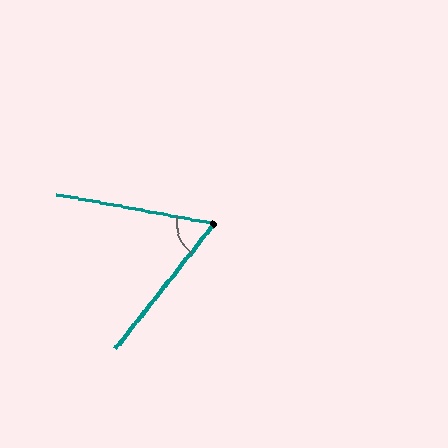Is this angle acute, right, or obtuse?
It is acute.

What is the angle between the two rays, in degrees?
Approximately 62 degrees.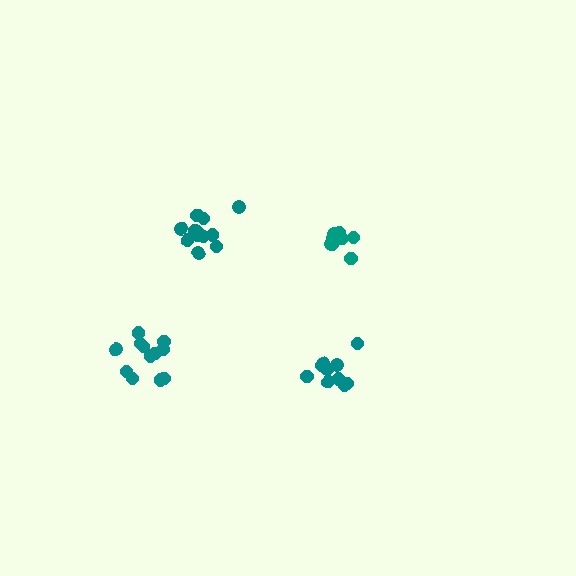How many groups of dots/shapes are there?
There are 4 groups.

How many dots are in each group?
Group 1: 12 dots, Group 2: 13 dots, Group 3: 9 dots, Group 4: 10 dots (44 total).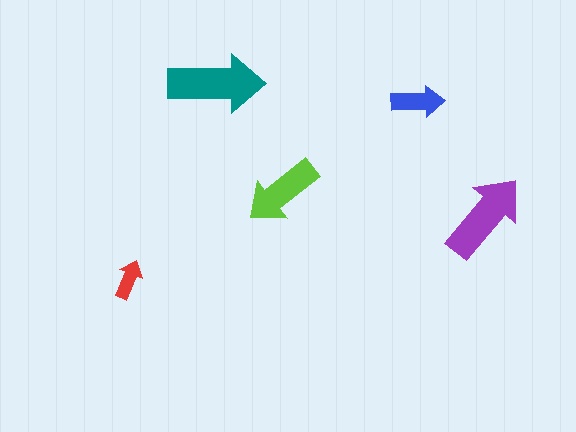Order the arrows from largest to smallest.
the teal one, the purple one, the lime one, the blue one, the red one.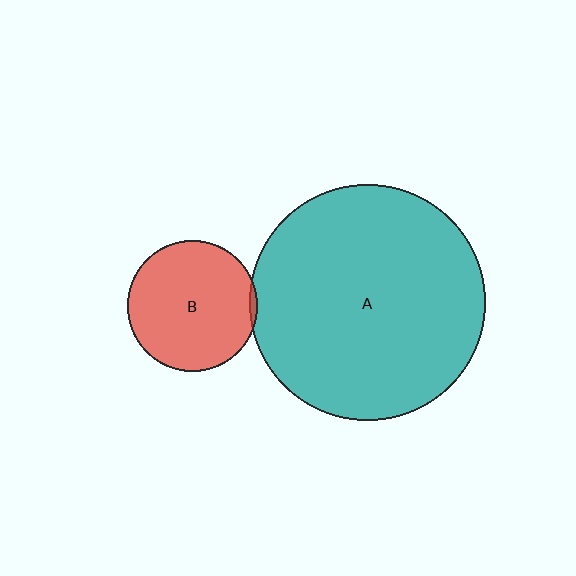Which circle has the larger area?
Circle A (teal).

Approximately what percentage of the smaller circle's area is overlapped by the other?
Approximately 5%.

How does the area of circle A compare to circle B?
Approximately 3.3 times.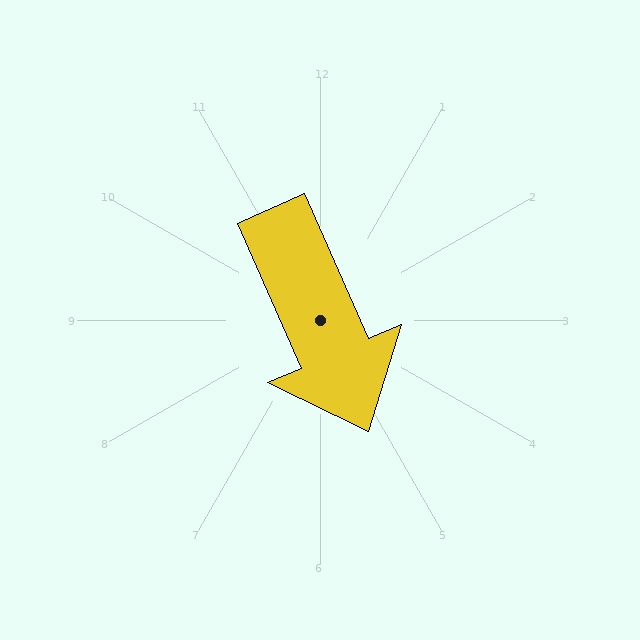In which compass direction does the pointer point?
Southeast.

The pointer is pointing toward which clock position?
Roughly 5 o'clock.